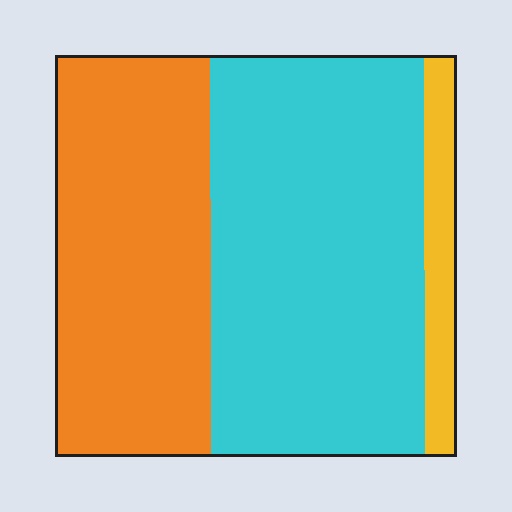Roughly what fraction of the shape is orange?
Orange takes up about three eighths (3/8) of the shape.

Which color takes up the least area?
Yellow, at roughly 10%.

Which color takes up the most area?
Cyan, at roughly 55%.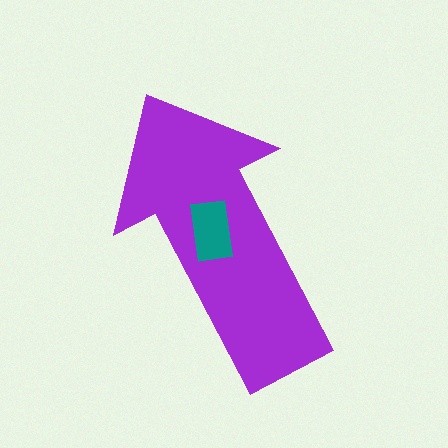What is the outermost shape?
The purple arrow.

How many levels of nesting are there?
2.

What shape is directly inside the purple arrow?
The teal rectangle.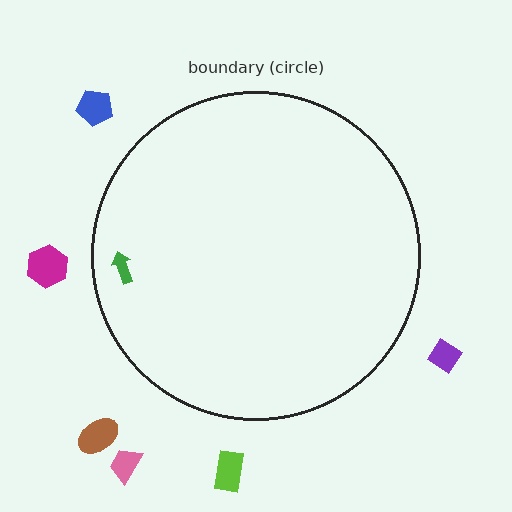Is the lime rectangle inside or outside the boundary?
Outside.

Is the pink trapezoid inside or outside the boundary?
Outside.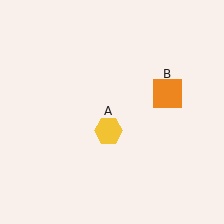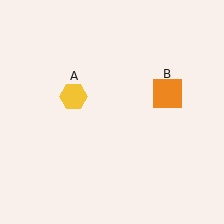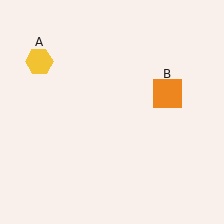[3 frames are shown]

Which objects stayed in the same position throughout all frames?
Orange square (object B) remained stationary.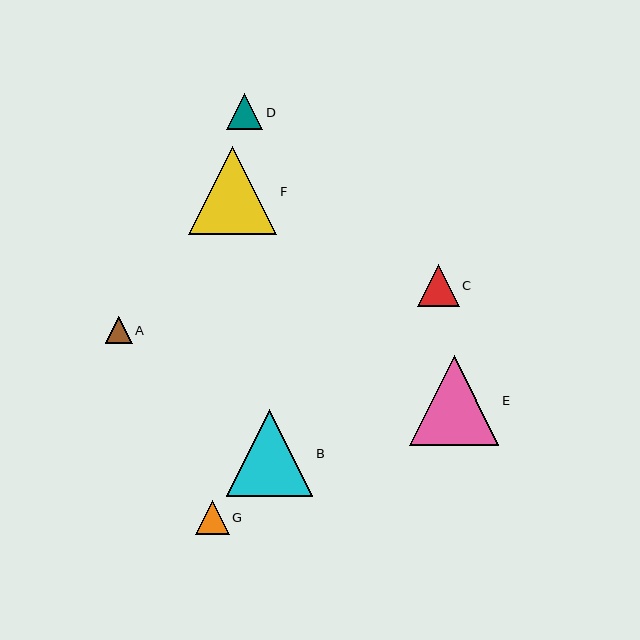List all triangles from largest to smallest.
From largest to smallest: E, F, B, C, D, G, A.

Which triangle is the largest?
Triangle E is the largest with a size of approximately 90 pixels.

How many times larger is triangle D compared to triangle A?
Triangle D is approximately 1.3 times the size of triangle A.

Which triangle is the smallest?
Triangle A is the smallest with a size of approximately 27 pixels.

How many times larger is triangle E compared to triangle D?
Triangle E is approximately 2.5 times the size of triangle D.